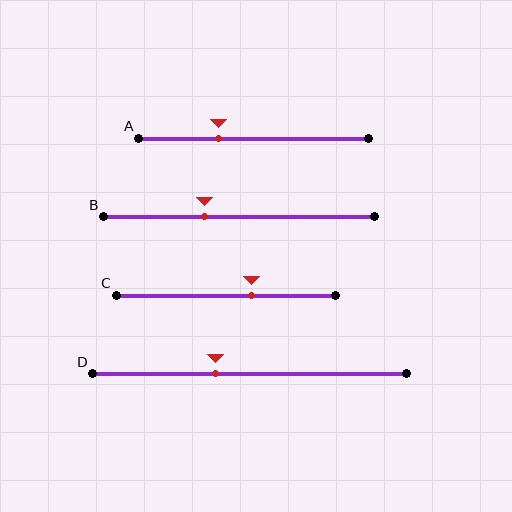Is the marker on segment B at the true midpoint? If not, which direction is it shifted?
No, the marker on segment B is shifted to the left by about 13% of the segment length.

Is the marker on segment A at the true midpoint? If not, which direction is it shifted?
No, the marker on segment A is shifted to the left by about 16% of the segment length.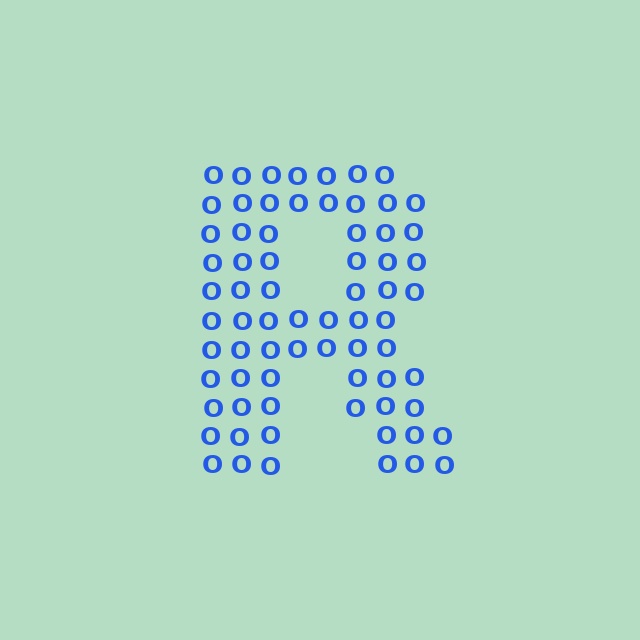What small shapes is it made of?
It is made of small letter O's.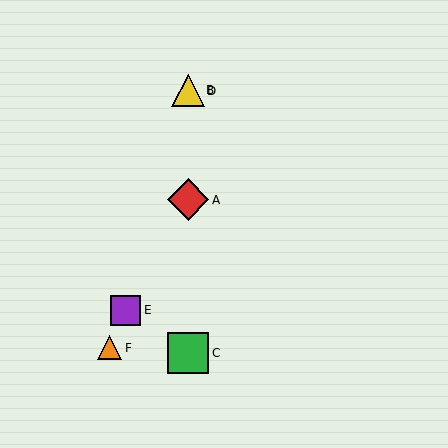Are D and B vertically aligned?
Yes, both are at x≈188.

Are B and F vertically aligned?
No, B is at x≈188 and F is at x≈110.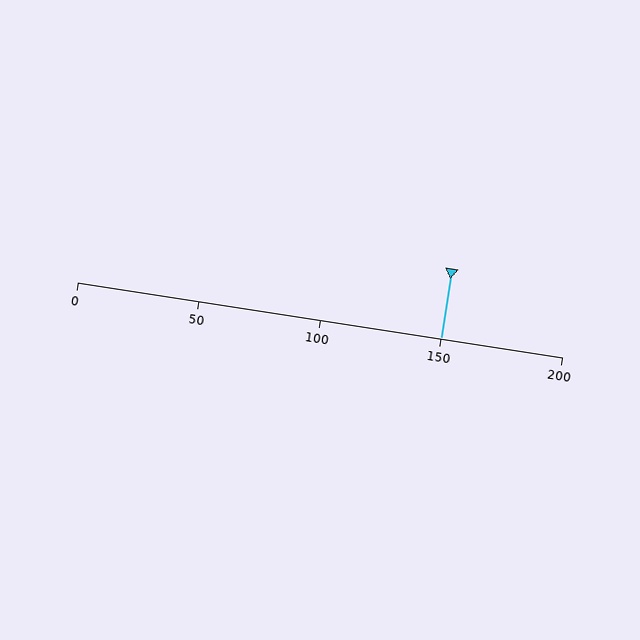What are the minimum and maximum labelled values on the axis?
The axis runs from 0 to 200.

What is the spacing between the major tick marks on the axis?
The major ticks are spaced 50 apart.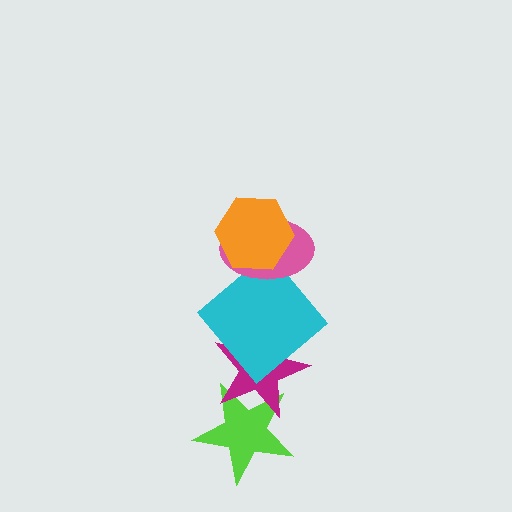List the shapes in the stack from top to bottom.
From top to bottom: the orange hexagon, the pink ellipse, the cyan diamond, the magenta star, the lime star.